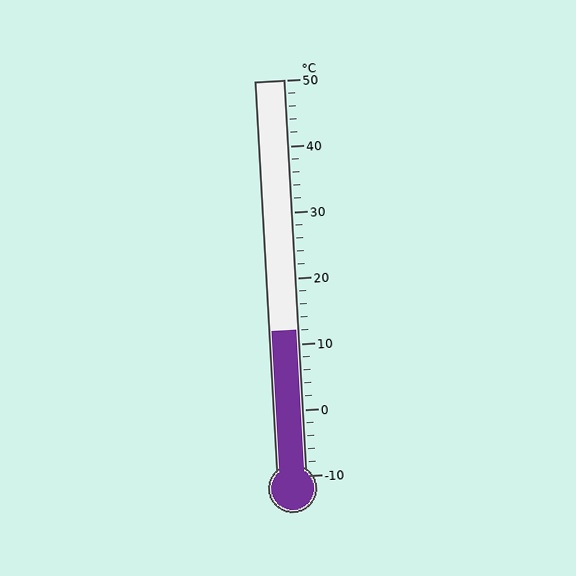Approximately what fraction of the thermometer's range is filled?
The thermometer is filled to approximately 35% of its range.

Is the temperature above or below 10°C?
The temperature is above 10°C.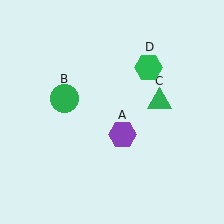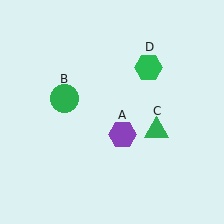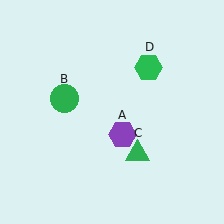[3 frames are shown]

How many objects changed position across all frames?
1 object changed position: green triangle (object C).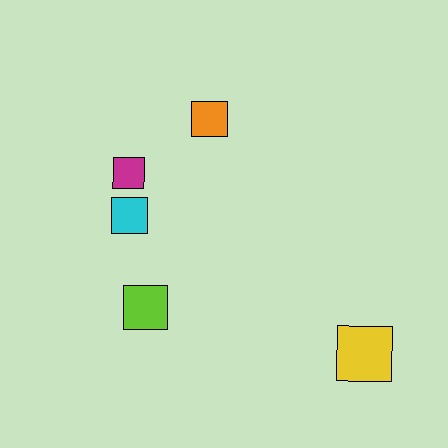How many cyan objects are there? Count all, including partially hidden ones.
There is 1 cyan object.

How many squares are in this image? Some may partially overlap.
There are 5 squares.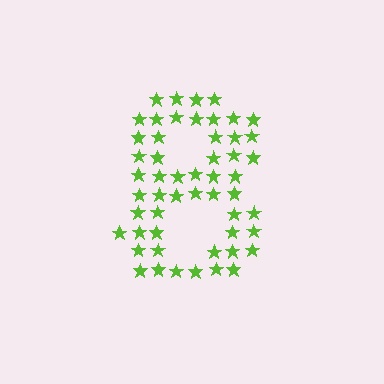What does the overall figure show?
The overall figure shows the digit 8.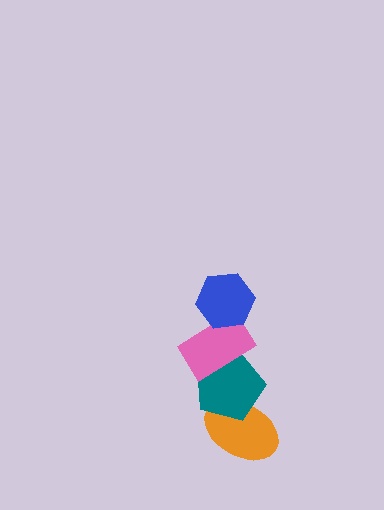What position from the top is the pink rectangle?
The pink rectangle is 2nd from the top.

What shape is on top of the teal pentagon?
The pink rectangle is on top of the teal pentagon.